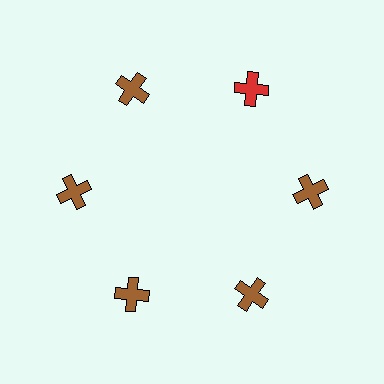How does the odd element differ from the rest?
It has a different color: red instead of brown.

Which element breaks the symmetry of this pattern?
The red cross at roughly the 1 o'clock position breaks the symmetry. All other shapes are brown crosses.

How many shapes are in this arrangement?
There are 6 shapes arranged in a ring pattern.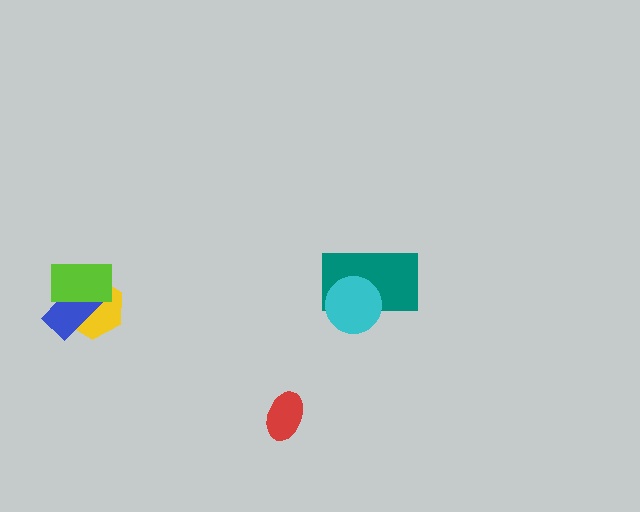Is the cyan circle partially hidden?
No, no other shape covers it.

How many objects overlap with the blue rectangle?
2 objects overlap with the blue rectangle.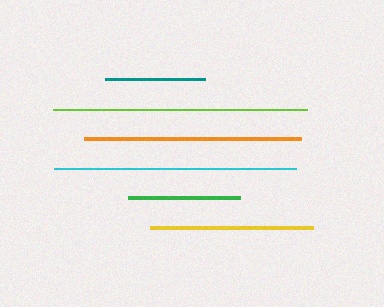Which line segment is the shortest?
The teal line is the shortest at approximately 100 pixels.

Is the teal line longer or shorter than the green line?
The green line is longer than the teal line.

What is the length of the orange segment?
The orange segment is approximately 218 pixels long.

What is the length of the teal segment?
The teal segment is approximately 100 pixels long.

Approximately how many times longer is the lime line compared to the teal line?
The lime line is approximately 2.5 times the length of the teal line.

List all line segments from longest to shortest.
From longest to shortest: lime, cyan, orange, yellow, green, teal.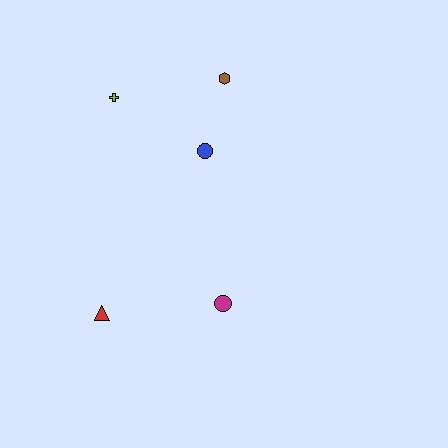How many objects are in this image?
There are 5 objects.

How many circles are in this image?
There are 2 circles.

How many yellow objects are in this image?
There are no yellow objects.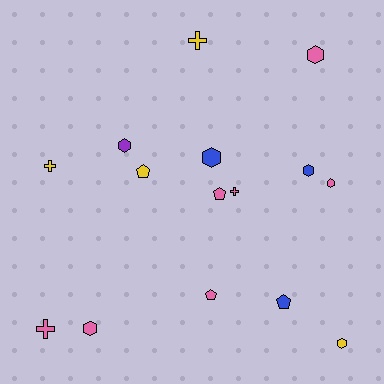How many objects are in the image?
There are 15 objects.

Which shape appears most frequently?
Hexagon, with 7 objects.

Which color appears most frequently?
Pink, with 7 objects.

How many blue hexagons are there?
There are 2 blue hexagons.